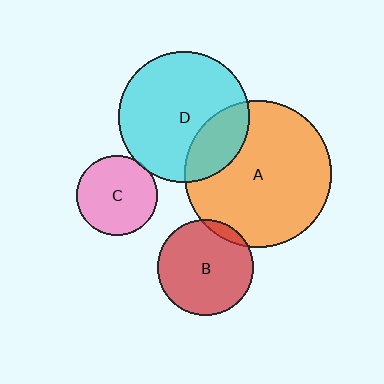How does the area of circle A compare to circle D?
Approximately 1.3 times.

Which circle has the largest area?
Circle A (orange).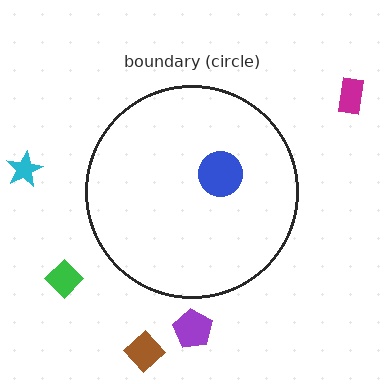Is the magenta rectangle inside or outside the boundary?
Outside.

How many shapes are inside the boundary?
1 inside, 5 outside.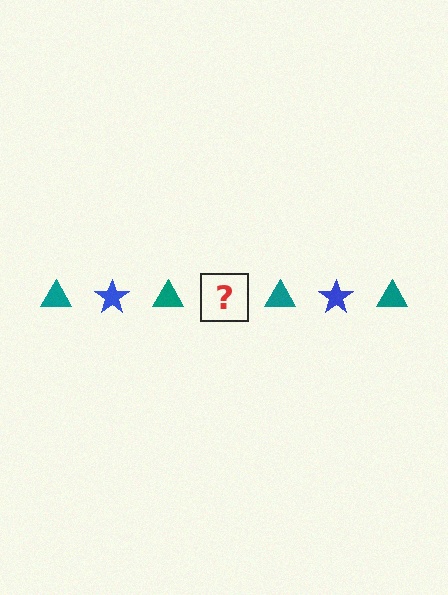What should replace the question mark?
The question mark should be replaced with a blue star.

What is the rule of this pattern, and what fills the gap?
The rule is that the pattern alternates between teal triangle and blue star. The gap should be filled with a blue star.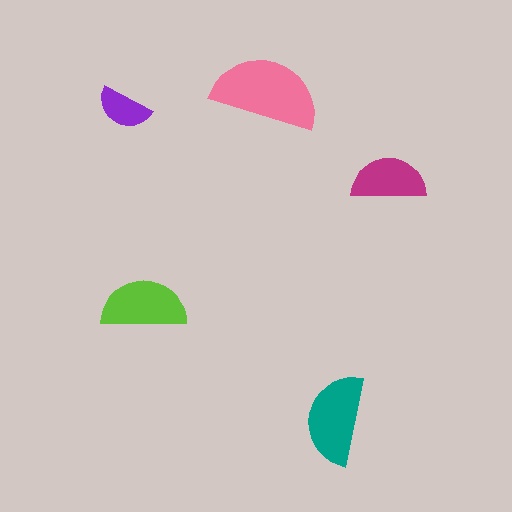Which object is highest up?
The pink semicircle is topmost.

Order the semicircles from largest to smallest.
the pink one, the teal one, the lime one, the magenta one, the purple one.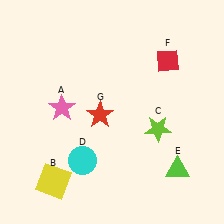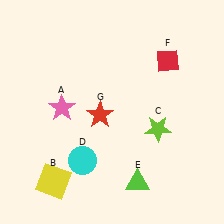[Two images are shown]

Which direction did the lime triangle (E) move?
The lime triangle (E) moved left.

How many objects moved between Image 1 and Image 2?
1 object moved between the two images.